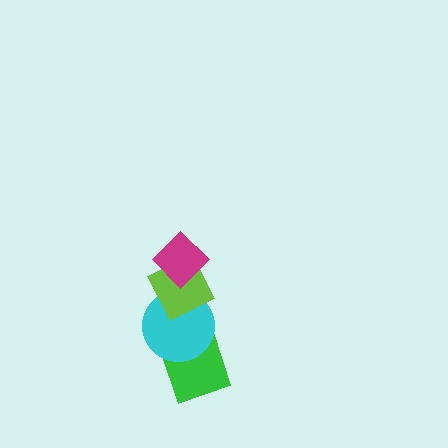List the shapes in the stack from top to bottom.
From top to bottom: the magenta diamond, the lime diamond, the cyan circle, the green diamond.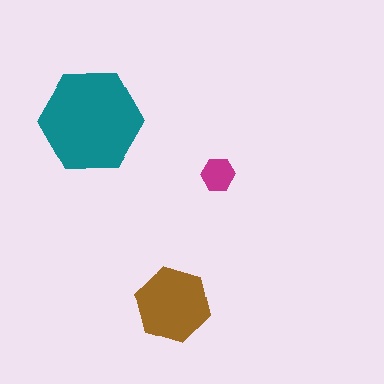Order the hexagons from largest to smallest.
the teal one, the brown one, the magenta one.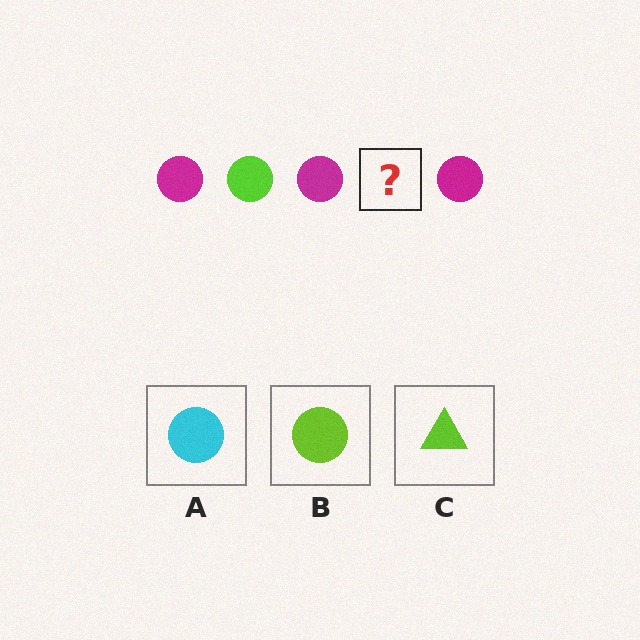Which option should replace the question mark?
Option B.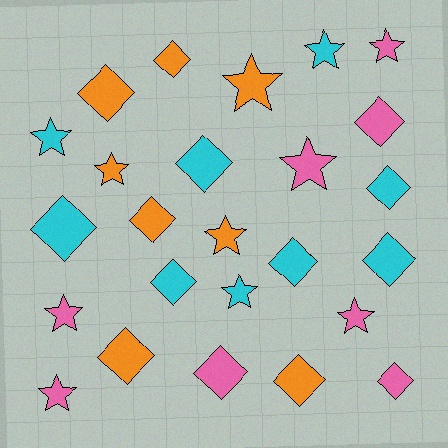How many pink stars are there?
There are 5 pink stars.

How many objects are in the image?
There are 25 objects.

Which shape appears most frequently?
Diamond, with 14 objects.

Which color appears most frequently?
Cyan, with 9 objects.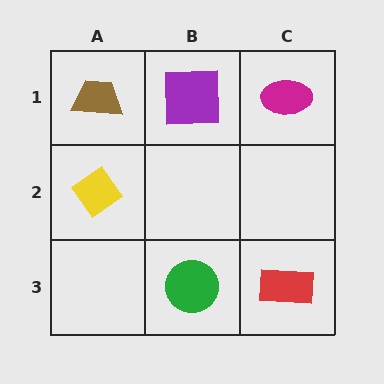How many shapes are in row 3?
2 shapes.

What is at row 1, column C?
A magenta ellipse.